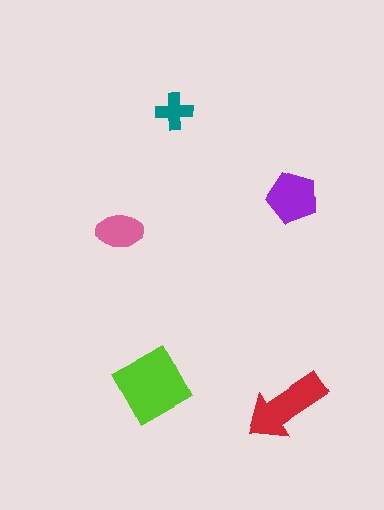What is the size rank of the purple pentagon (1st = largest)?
3rd.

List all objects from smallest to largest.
The teal cross, the pink ellipse, the purple pentagon, the red arrow, the lime diamond.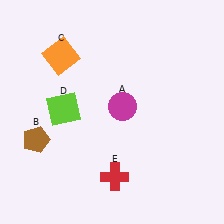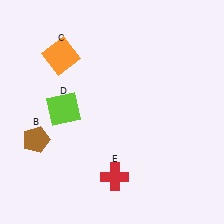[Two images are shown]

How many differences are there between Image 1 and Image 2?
There is 1 difference between the two images.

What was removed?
The magenta circle (A) was removed in Image 2.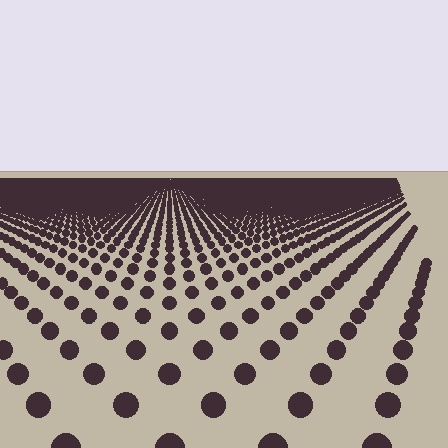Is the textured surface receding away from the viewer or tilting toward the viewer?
The surface is receding away from the viewer. Texture elements get smaller and denser toward the top.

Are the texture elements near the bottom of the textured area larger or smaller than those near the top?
Larger. Near the bottom, elements are closer to the viewer and appear at a bigger on-screen size.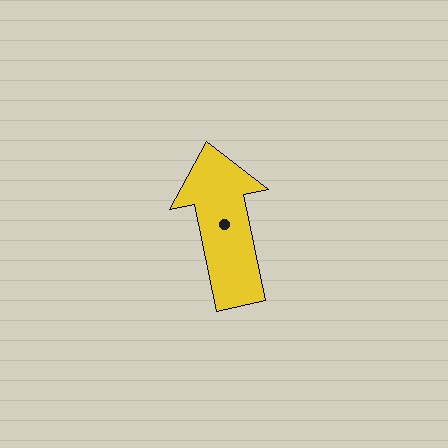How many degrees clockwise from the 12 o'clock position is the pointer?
Approximately 348 degrees.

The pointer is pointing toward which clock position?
Roughly 12 o'clock.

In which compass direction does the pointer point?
North.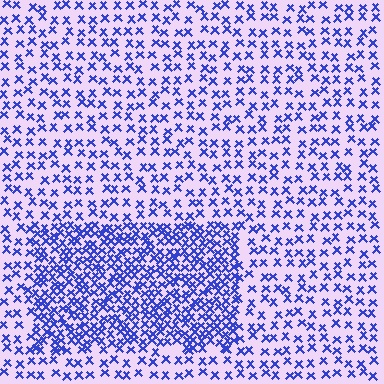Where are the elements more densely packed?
The elements are more densely packed inside the rectangle boundary.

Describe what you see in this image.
The image contains small blue elements arranged at two different densities. A rectangle-shaped region is visible where the elements are more densely packed than the surrounding area.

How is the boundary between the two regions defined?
The boundary is defined by a change in element density (approximately 2.2x ratio). All elements are the same color, size, and shape.